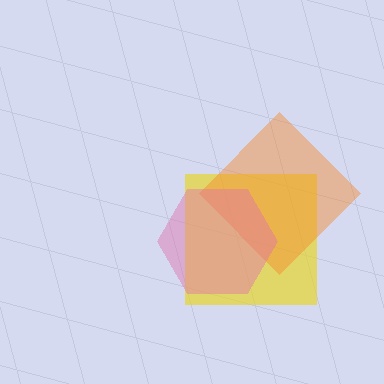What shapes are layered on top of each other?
The layered shapes are: a yellow square, an orange diamond, a pink hexagon.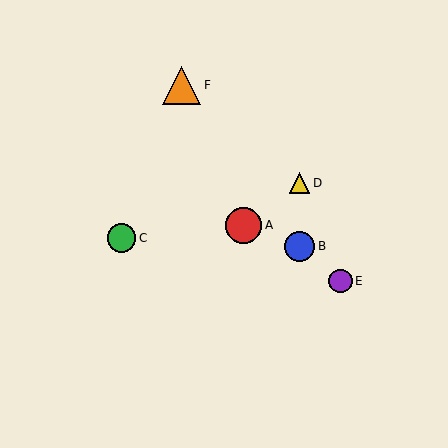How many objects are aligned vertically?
2 objects (B, D) are aligned vertically.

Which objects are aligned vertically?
Objects B, D are aligned vertically.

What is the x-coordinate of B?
Object B is at x≈300.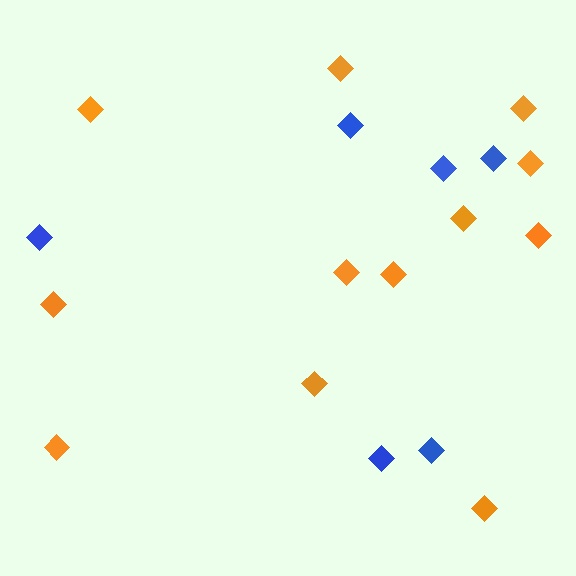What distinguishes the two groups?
There are 2 groups: one group of orange diamonds (12) and one group of blue diamonds (6).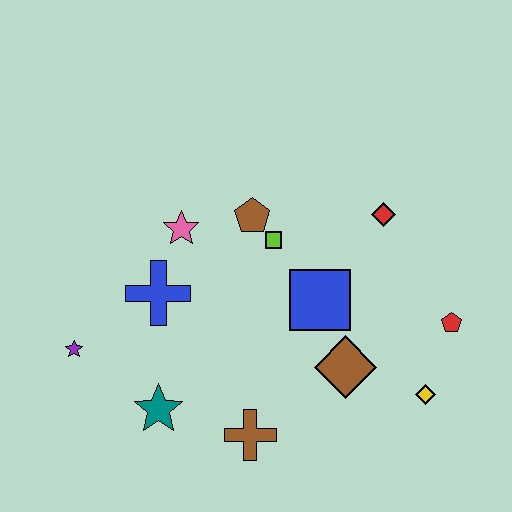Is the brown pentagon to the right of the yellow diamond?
No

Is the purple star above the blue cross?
No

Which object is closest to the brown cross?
The teal star is closest to the brown cross.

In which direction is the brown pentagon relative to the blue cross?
The brown pentagon is to the right of the blue cross.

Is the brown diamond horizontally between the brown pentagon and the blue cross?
No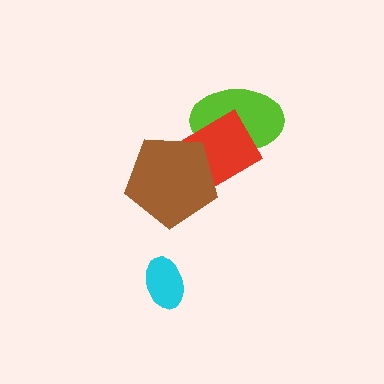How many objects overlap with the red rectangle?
2 objects overlap with the red rectangle.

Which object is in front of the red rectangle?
The brown pentagon is in front of the red rectangle.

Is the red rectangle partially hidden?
Yes, it is partially covered by another shape.